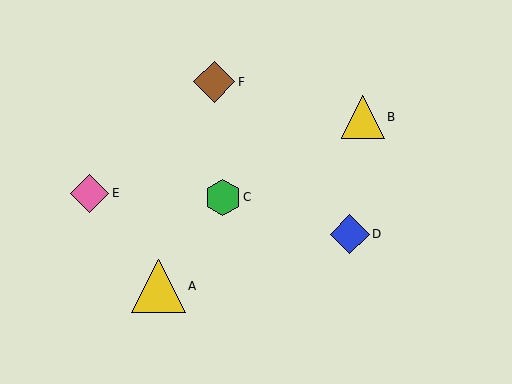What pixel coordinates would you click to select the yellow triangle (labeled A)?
Click at (158, 286) to select the yellow triangle A.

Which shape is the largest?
The yellow triangle (labeled A) is the largest.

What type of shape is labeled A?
Shape A is a yellow triangle.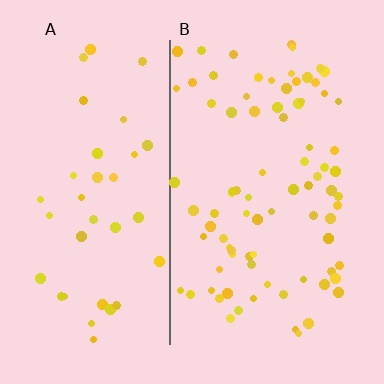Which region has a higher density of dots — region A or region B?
B (the right).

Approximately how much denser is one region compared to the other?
Approximately 2.2× — region B over region A.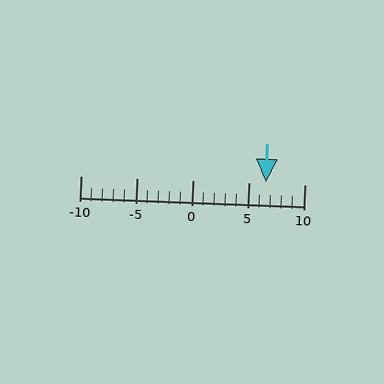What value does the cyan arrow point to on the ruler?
The cyan arrow points to approximately 7.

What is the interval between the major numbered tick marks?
The major tick marks are spaced 5 units apart.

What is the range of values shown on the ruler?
The ruler shows values from -10 to 10.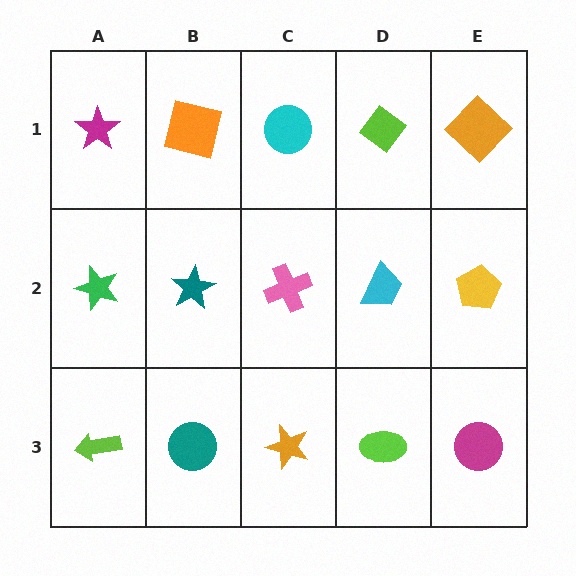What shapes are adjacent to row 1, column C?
A pink cross (row 2, column C), an orange square (row 1, column B), a lime diamond (row 1, column D).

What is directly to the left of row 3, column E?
A lime ellipse.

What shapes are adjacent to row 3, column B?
A teal star (row 2, column B), a lime arrow (row 3, column A), an orange star (row 3, column C).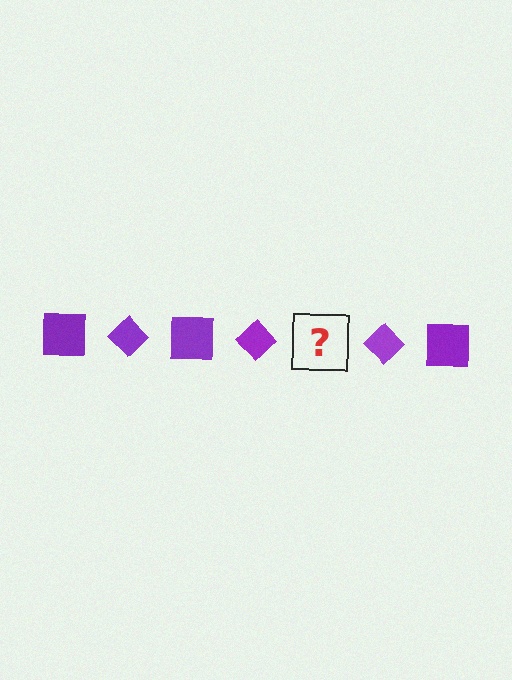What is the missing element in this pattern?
The missing element is a purple square.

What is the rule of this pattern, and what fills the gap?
The rule is that the pattern cycles through square, diamond shapes in purple. The gap should be filled with a purple square.